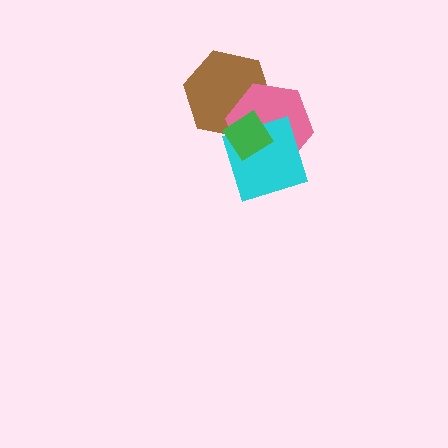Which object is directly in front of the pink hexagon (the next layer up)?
The cyan square is directly in front of the pink hexagon.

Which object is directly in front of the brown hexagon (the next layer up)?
The pink hexagon is directly in front of the brown hexagon.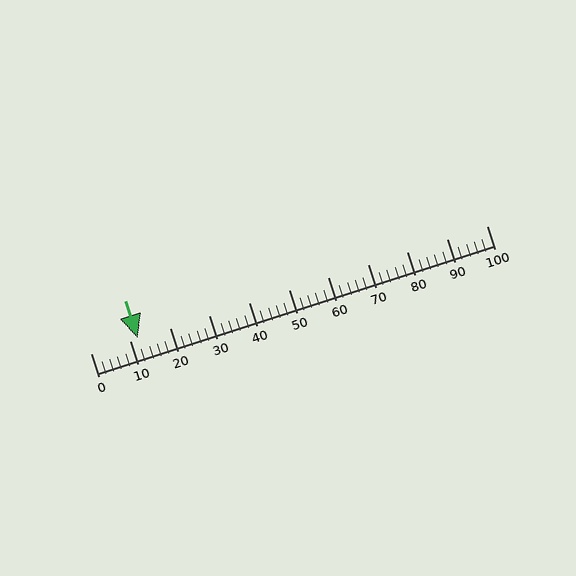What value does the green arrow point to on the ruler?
The green arrow points to approximately 12.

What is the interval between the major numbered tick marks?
The major tick marks are spaced 10 units apart.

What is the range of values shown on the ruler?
The ruler shows values from 0 to 100.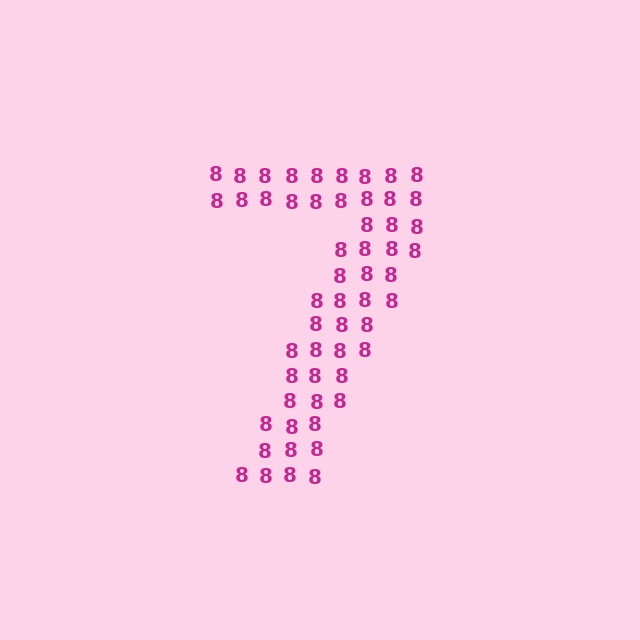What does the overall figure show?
The overall figure shows the digit 7.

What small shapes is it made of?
It is made of small digit 8's.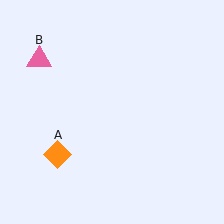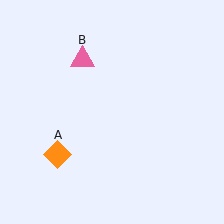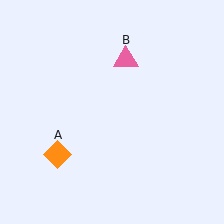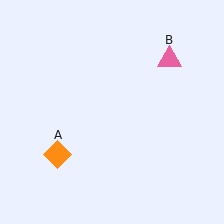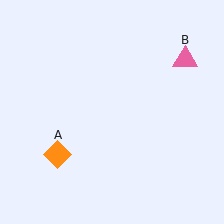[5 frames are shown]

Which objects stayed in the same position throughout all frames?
Orange diamond (object A) remained stationary.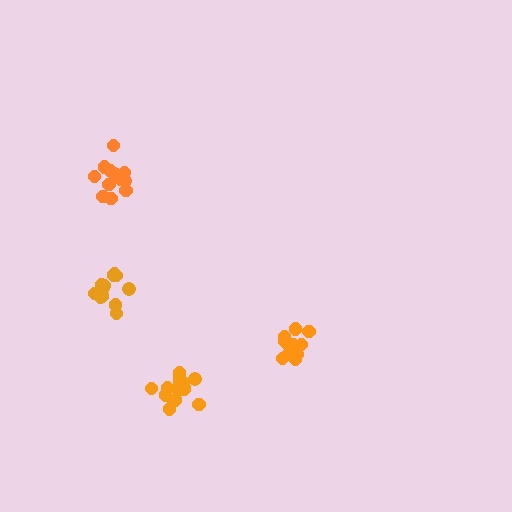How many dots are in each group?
Group 1: 12 dots, Group 2: 15 dots, Group 3: 13 dots, Group 4: 13 dots (53 total).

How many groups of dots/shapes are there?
There are 4 groups.